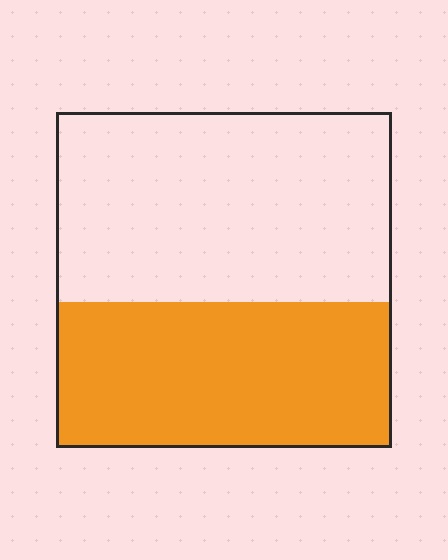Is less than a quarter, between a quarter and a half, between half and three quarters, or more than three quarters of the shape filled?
Between a quarter and a half.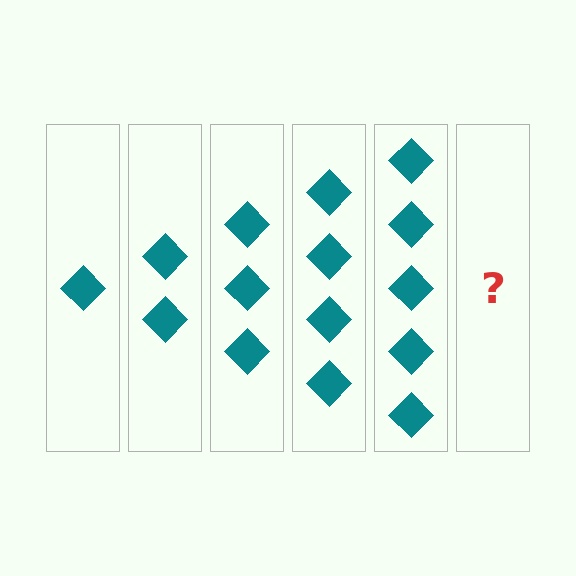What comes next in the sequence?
The next element should be 6 diamonds.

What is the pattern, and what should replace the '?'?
The pattern is that each step adds one more diamond. The '?' should be 6 diamonds.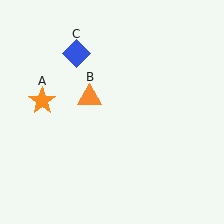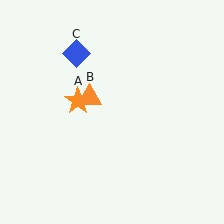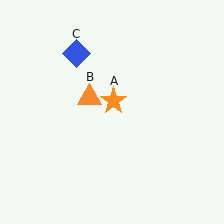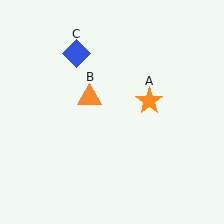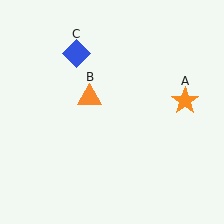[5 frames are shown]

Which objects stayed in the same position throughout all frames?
Orange triangle (object B) and blue diamond (object C) remained stationary.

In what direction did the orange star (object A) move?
The orange star (object A) moved right.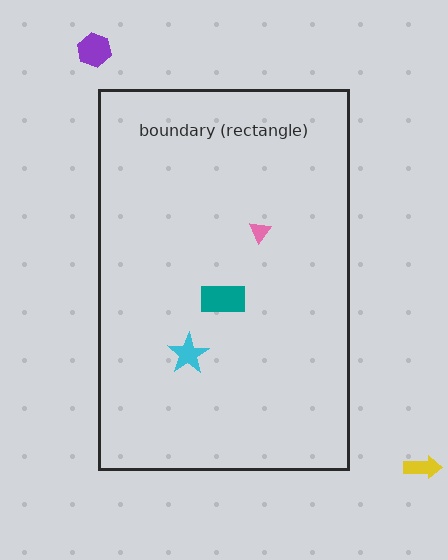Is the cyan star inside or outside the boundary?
Inside.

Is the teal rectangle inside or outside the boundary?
Inside.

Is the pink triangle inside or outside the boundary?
Inside.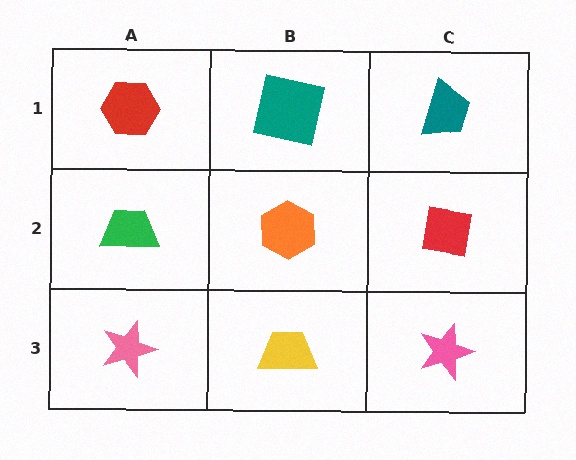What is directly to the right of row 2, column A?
An orange hexagon.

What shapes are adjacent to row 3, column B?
An orange hexagon (row 2, column B), a pink star (row 3, column A), a pink star (row 3, column C).